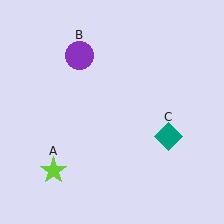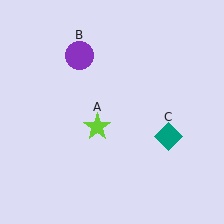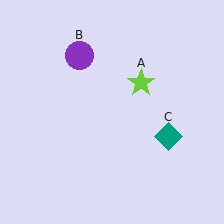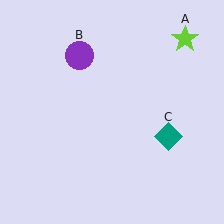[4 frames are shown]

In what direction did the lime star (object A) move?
The lime star (object A) moved up and to the right.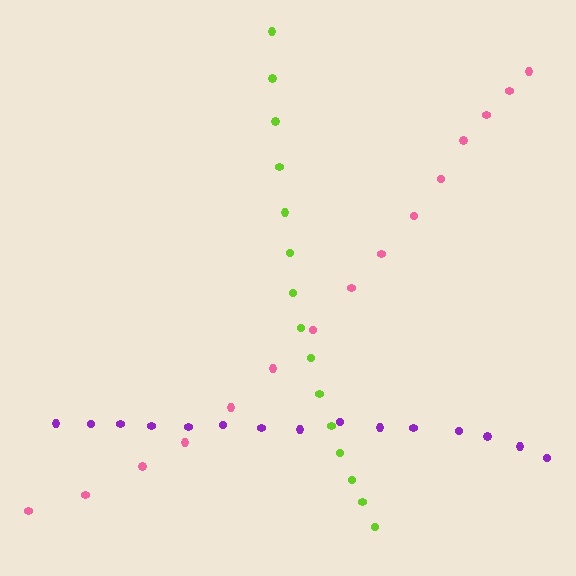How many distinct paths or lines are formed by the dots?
There are 3 distinct paths.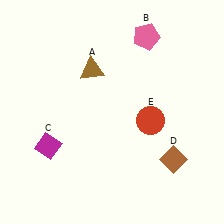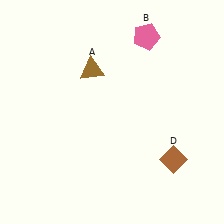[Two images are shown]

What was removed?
The magenta diamond (C), the red circle (E) were removed in Image 2.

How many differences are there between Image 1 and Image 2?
There are 2 differences between the two images.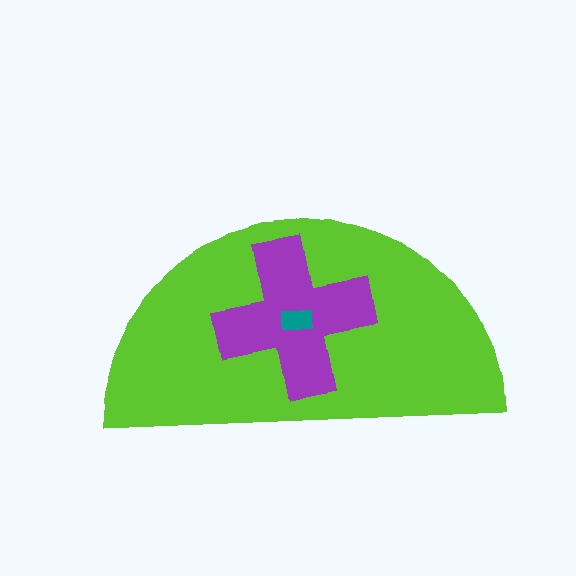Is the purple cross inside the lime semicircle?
Yes.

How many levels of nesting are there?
3.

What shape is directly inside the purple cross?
The teal rectangle.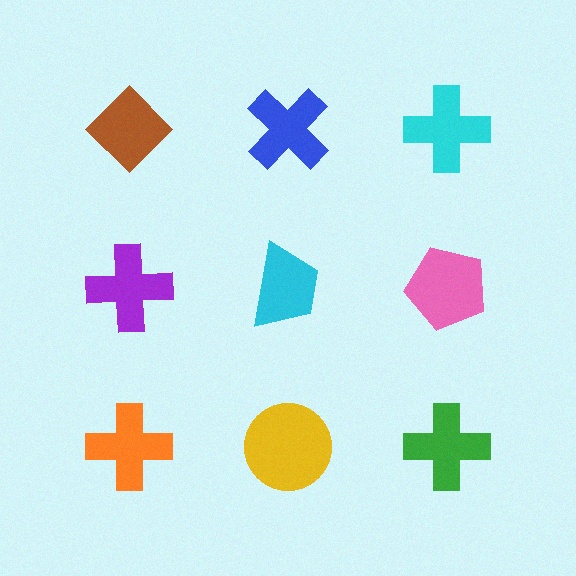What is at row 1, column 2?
A blue cross.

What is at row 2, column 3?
A pink pentagon.